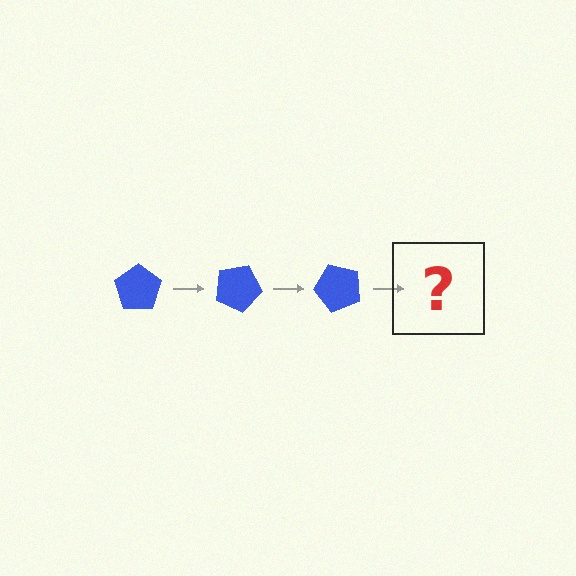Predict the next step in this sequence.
The next step is a blue pentagon rotated 75 degrees.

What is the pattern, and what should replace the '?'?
The pattern is that the pentagon rotates 25 degrees each step. The '?' should be a blue pentagon rotated 75 degrees.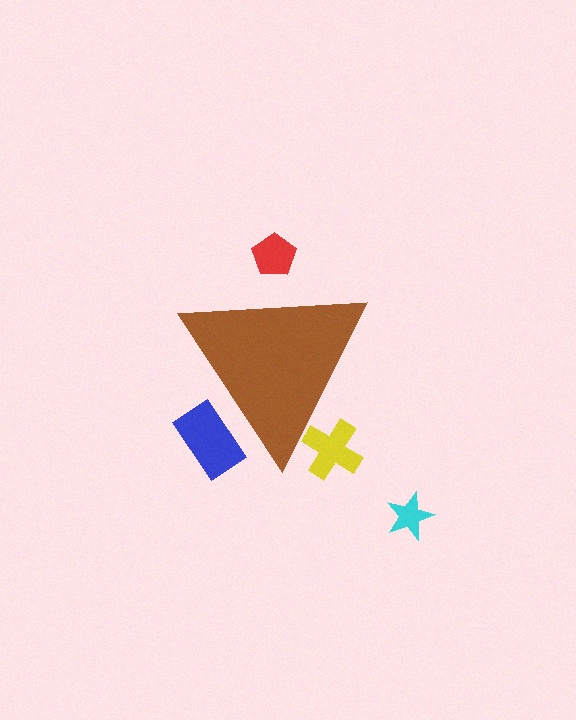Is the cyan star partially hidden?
No, the cyan star is fully visible.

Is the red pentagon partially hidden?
Yes, the red pentagon is partially hidden behind the brown triangle.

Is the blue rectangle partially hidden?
Yes, the blue rectangle is partially hidden behind the brown triangle.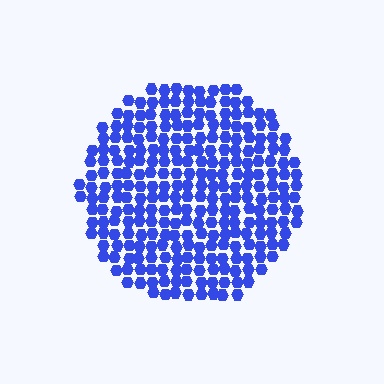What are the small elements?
The small elements are hexagons.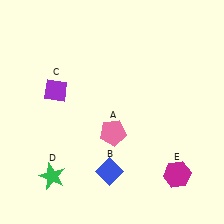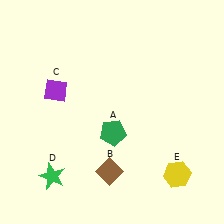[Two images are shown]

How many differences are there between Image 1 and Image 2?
There are 3 differences between the two images.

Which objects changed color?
A changed from pink to green. B changed from blue to brown. E changed from magenta to yellow.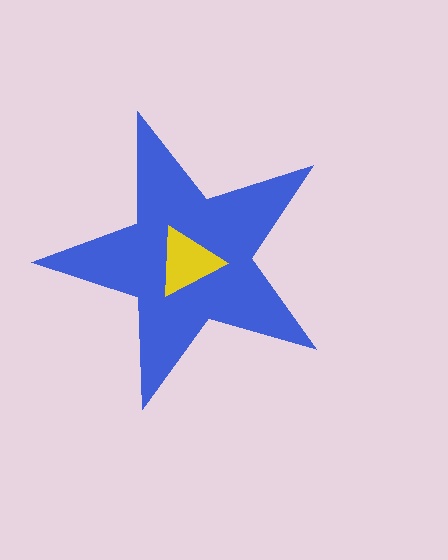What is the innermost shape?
The yellow triangle.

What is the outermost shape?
The blue star.